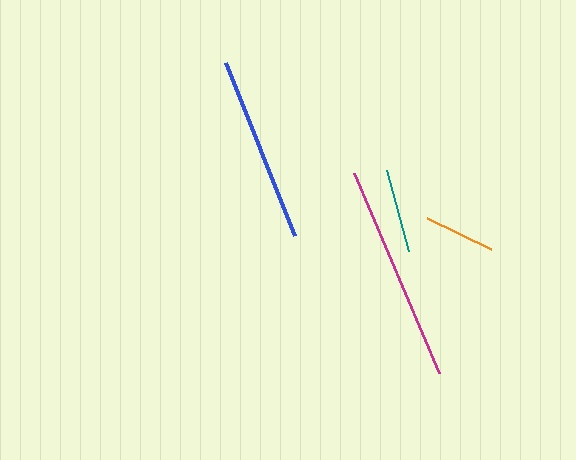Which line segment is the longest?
The magenta line is the longest at approximately 217 pixels.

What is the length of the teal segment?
The teal segment is approximately 83 pixels long.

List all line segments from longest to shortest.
From longest to shortest: magenta, blue, teal, orange.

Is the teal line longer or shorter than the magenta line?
The magenta line is longer than the teal line.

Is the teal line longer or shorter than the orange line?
The teal line is longer than the orange line.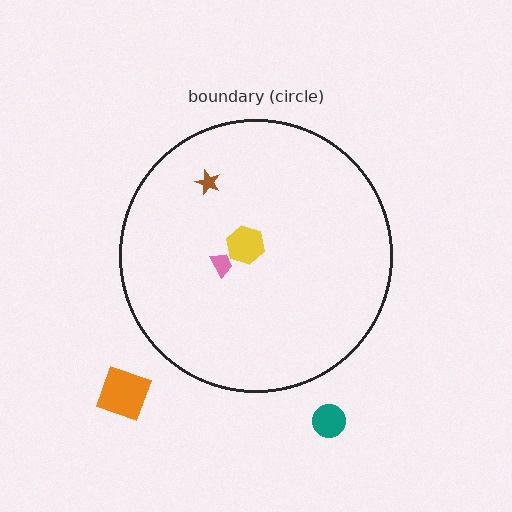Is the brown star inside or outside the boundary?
Inside.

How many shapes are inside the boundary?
3 inside, 2 outside.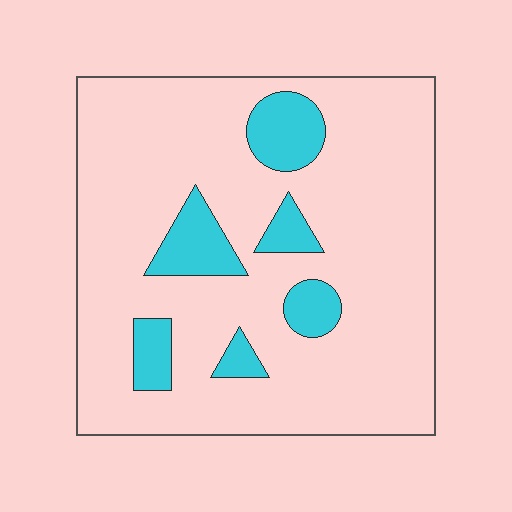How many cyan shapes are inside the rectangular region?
6.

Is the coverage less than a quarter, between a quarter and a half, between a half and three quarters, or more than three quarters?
Less than a quarter.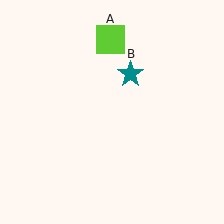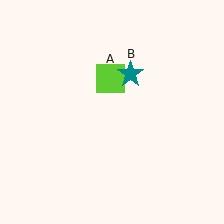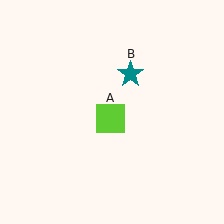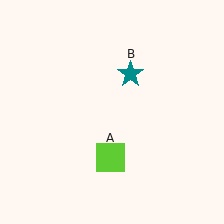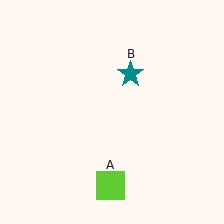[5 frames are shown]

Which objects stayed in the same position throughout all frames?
Teal star (object B) remained stationary.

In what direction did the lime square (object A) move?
The lime square (object A) moved down.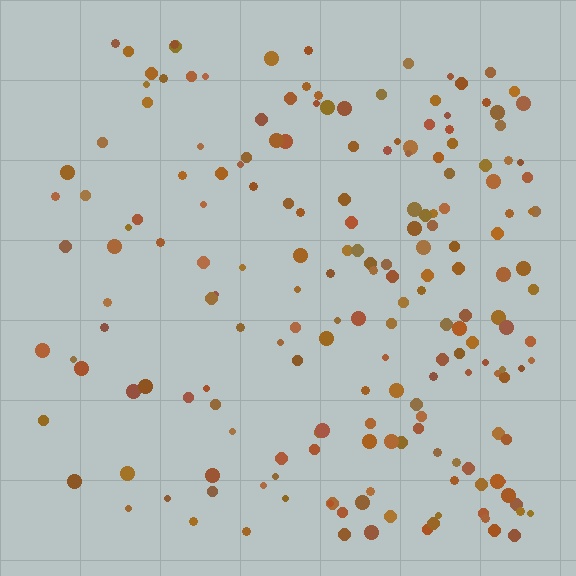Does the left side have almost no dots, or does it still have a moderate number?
Still a moderate number, just noticeably fewer than the right.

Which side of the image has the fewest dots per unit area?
The left.